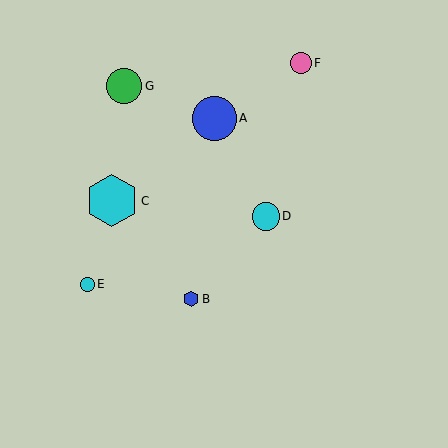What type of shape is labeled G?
Shape G is a green circle.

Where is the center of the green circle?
The center of the green circle is at (124, 86).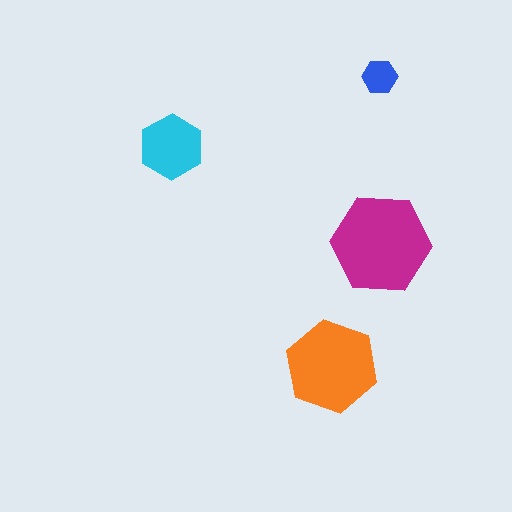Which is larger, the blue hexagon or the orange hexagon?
The orange one.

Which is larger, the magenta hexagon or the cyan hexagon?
The magenta one.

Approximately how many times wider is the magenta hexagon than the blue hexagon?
About 3 times wider.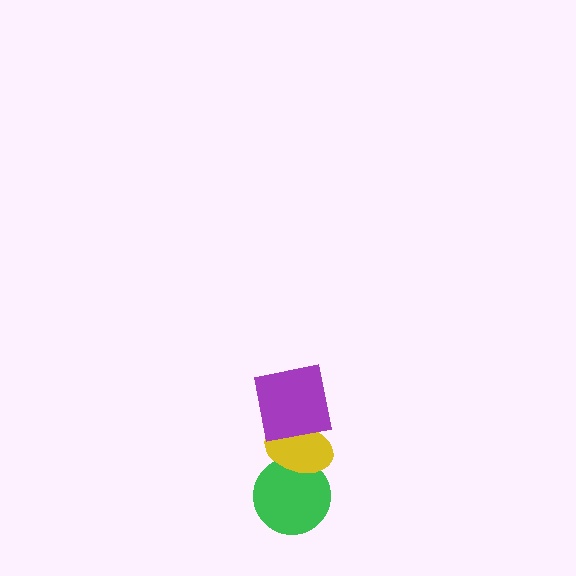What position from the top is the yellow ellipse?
The yellow ellipse is 2nd from the top.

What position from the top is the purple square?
The purple square is 1st from the top.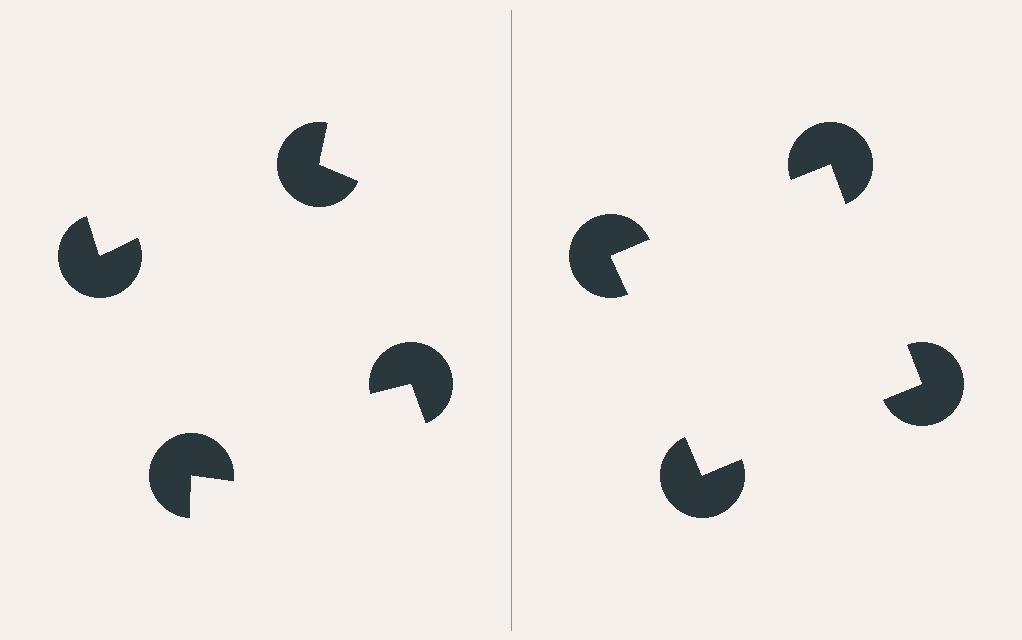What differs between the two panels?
The pac-man discs are positioned identically on both sides; only the wedge orientations differ. On the right they align to a square; on the left they are misaligned.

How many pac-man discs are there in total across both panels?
8 — 4 on each side.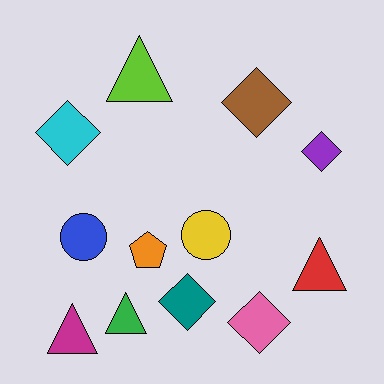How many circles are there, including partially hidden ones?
There are 2 circles.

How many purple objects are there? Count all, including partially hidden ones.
There is 1 purple object.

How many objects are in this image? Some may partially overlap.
There are 12 objects.